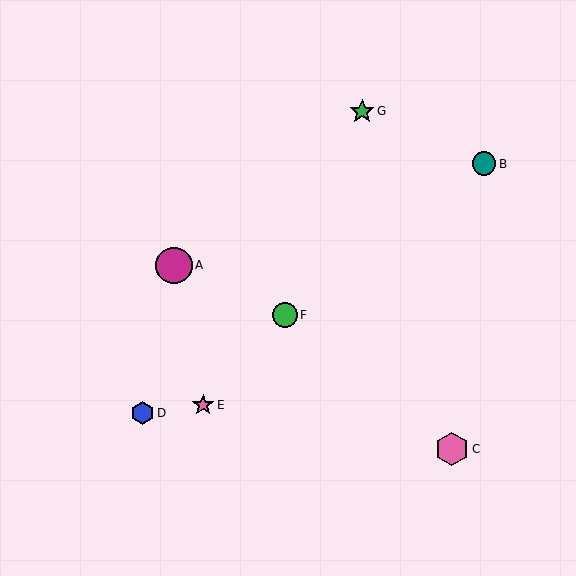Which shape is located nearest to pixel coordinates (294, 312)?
The green circle (labeled F) at (285, 315) is nearest to that location.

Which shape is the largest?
The magenta circle (labeled A) is the largest.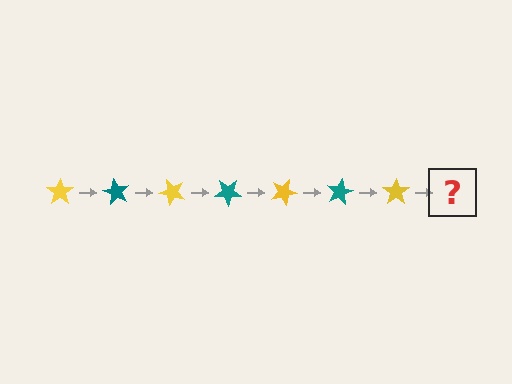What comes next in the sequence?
The next element should be a teal star, rotated 420 degrees from the start.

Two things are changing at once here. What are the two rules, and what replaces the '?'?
The two rules are that it rotates 60 degrees each step and the color cycles through yellow and teal. The '?' should be a teal star, rotated 420 degrees from the start.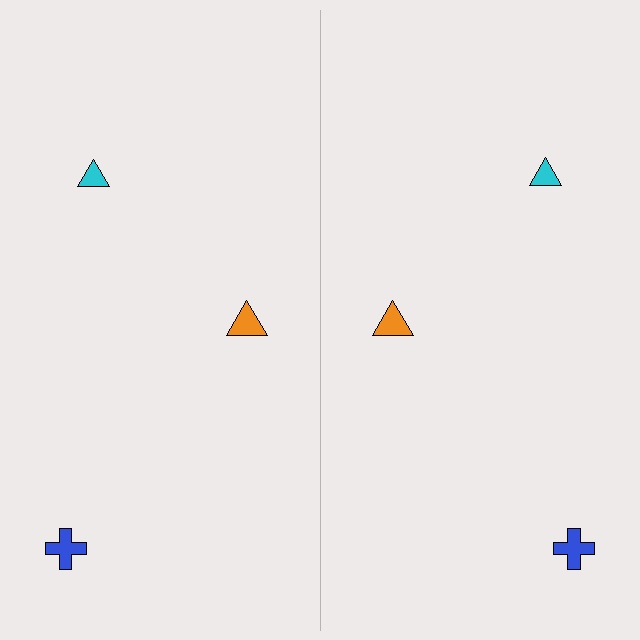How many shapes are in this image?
There are 6 shapes in this image.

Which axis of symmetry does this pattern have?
The pattern has a vertical axis of symmetry running through the center of the image.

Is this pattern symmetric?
Yes, this pattern has bilateral (reflection) symmetry.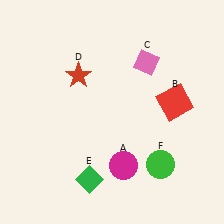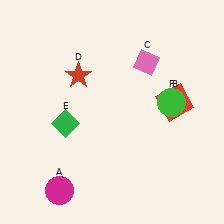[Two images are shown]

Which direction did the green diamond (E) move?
The green diamond (E) moved up.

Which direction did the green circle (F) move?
The green circle (F) moved up.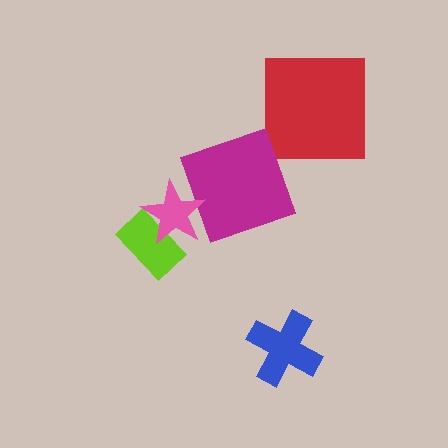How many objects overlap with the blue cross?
0 objects overlap with the blue cross.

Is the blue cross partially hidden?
No, no other shape covers it.